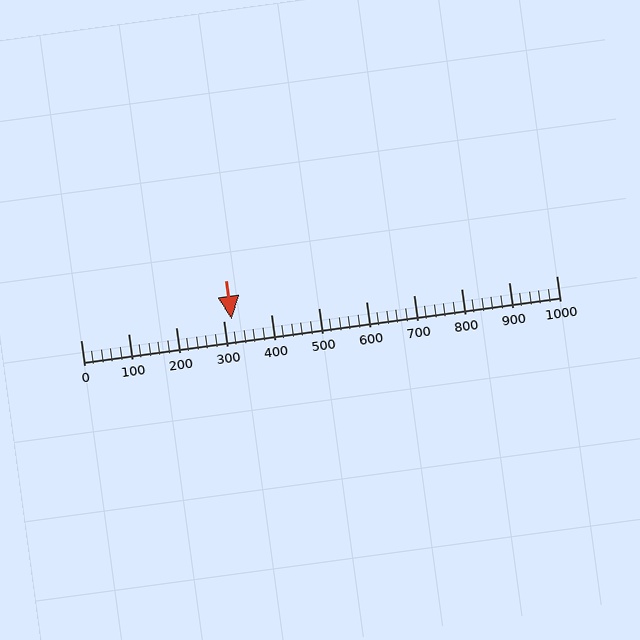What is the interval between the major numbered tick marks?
The major tick marks are spaced 100 units apart.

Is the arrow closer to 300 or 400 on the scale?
The arrow is closer to 300.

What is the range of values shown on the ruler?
The ruler shows values from 0 to 1000.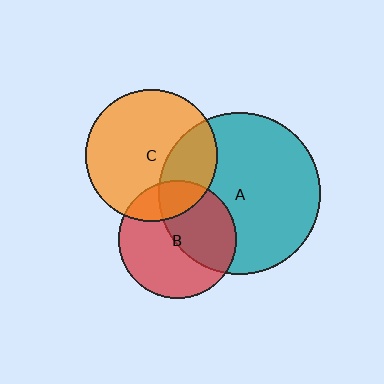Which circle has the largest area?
Circle A (teal).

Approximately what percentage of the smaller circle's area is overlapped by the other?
Approximately 45%.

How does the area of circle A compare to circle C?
Approximately 1.5 times.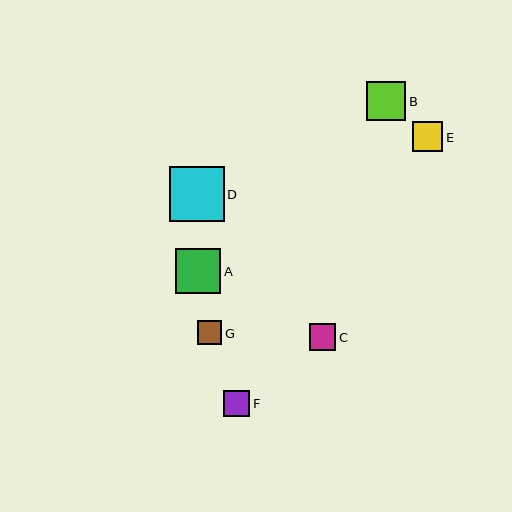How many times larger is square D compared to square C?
Square D is approximately 2.0 times the size of square C.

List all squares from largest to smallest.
From largest to smallest: D, A, B, E, C, F, G.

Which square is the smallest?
Square G is the smallest with a size of approximately 24 pixels.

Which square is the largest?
Square D is the largest with a size of approximately 54 pixels.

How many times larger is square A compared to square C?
Square A is approximately 1.7 times the size of square C.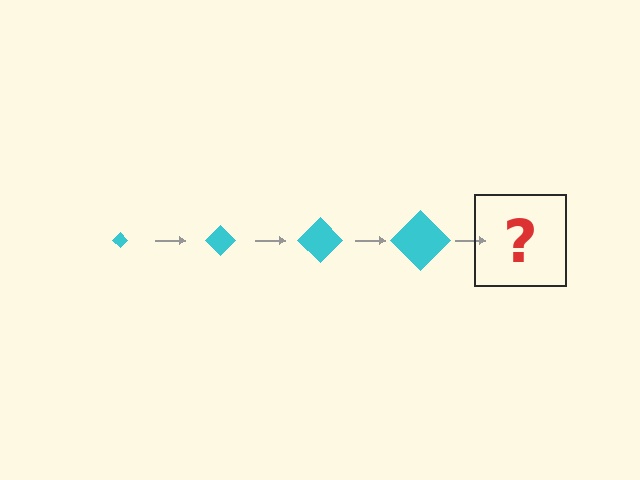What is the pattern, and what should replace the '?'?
The pattern is that the diamond gets progressively larger each step. The '?' should be a cyan diamond, larger than the previous one.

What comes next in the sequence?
The next element should be a cyan diamond, larger than the previous one.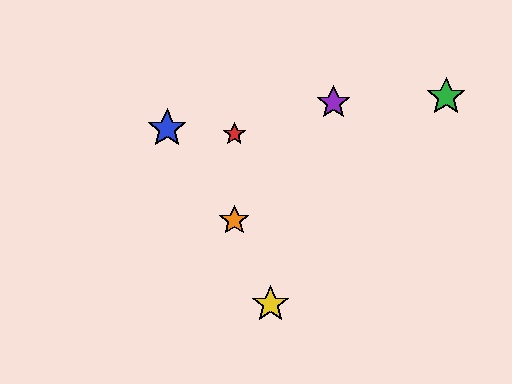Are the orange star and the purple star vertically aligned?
No, the orange star is at x≈234 and the purple star is at x≈333.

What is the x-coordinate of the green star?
The green star is at x≈446.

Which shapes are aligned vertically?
The red star, the orange star are aligned vertically.